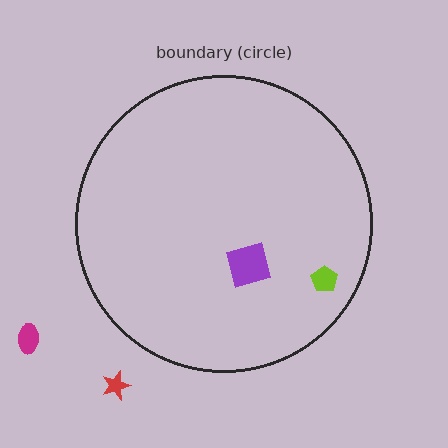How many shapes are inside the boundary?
2 inside, 2 outside.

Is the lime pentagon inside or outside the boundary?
Inside.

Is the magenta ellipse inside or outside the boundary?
Outside.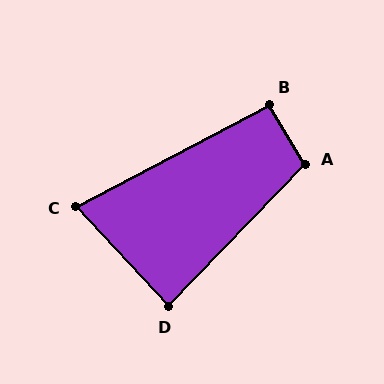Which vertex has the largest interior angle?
A, at approximately 105 degrees.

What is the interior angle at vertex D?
Approximately 87 degrees (approximately right).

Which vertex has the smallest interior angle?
C, at approximately 75 degrees.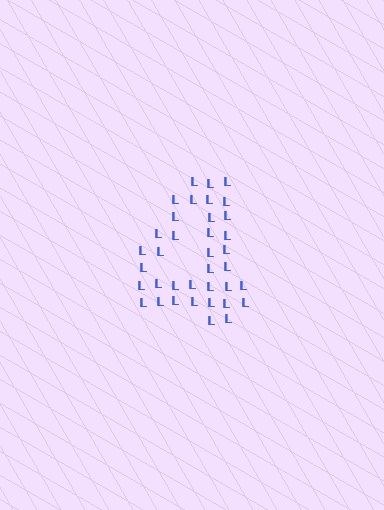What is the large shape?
The large shape is the digit 4.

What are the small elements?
The small elements are letter L's.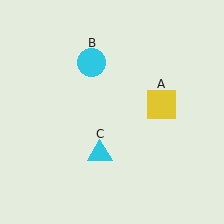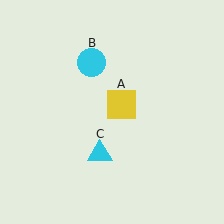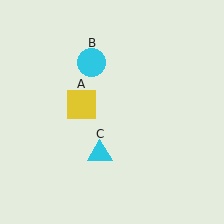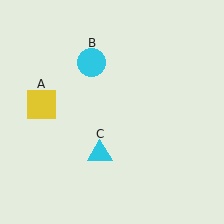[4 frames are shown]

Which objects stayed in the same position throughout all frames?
Cyan circle (object B) and cyan triangle (object C) remained stationary.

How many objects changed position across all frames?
1 object changed position: yellow square (object A).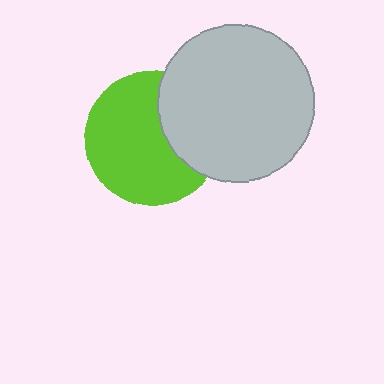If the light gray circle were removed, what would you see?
You would see the complete lime circle.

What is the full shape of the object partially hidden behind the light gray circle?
The partially hidden object is a lime circle.